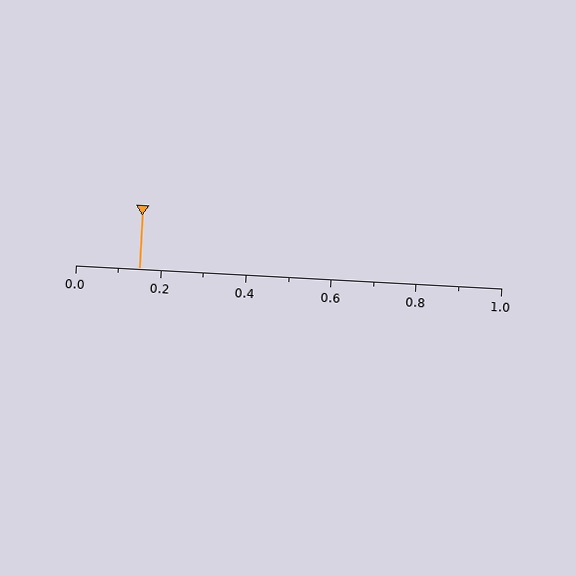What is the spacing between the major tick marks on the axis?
The major ticks are spaced 0.2 apart.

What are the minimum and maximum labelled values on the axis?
The axis runs from 0.0 to 1.0.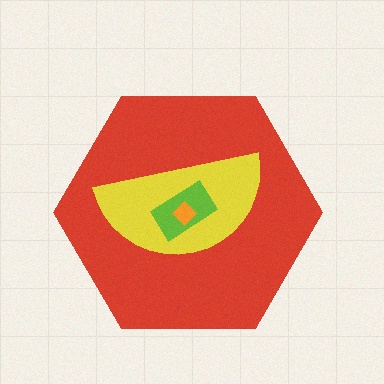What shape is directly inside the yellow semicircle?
The lime rectangle.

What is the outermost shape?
The red hexagon.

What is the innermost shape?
The orange diamond.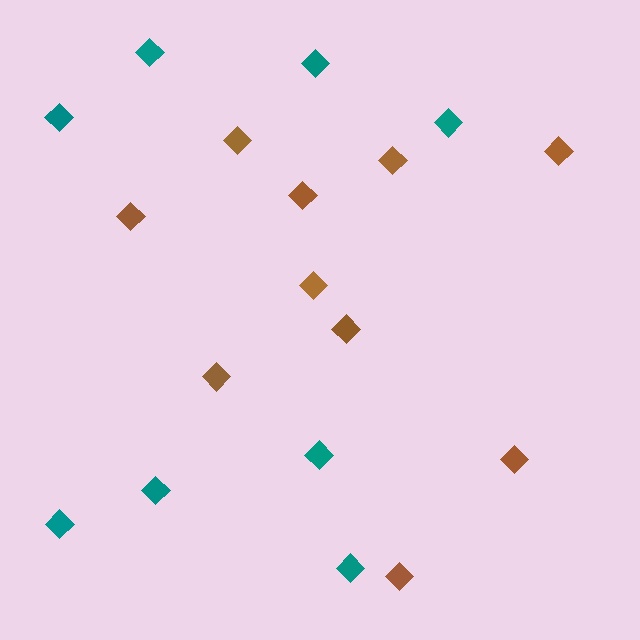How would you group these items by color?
There are 2 groups: one group of brown diamonds (10) and one group of teal diamonds (8).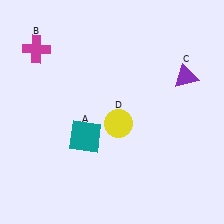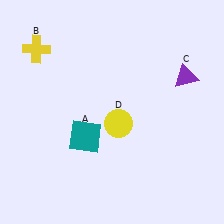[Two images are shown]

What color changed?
The cross (B) changed from magenta in Image 1 to yellow in Image 2.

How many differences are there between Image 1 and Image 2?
There is 1 difference between the two images.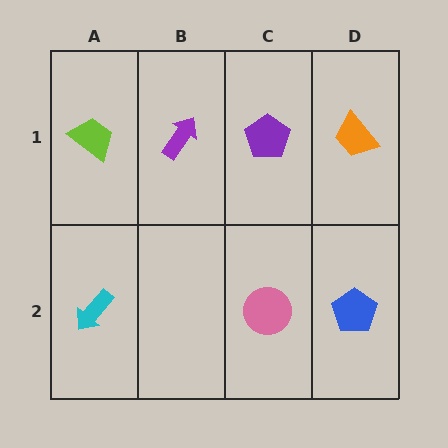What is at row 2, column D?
A blue pentagon.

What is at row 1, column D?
An orange trapezoid.